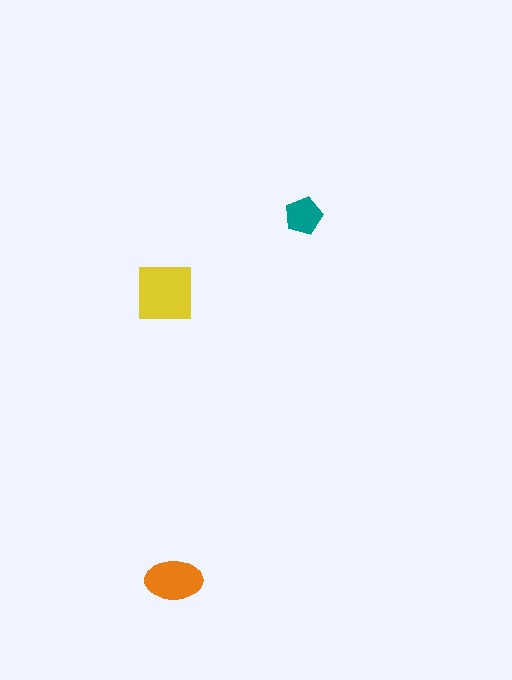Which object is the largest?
The yellow square.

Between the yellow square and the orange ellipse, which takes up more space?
The yellow square.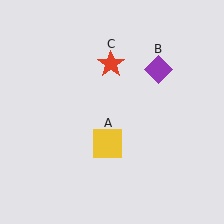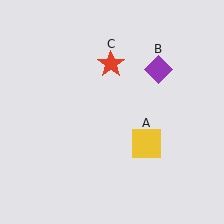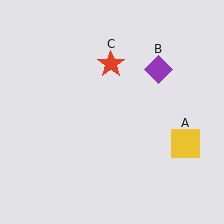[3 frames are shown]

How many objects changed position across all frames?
1 object changed position: yellow square (object A).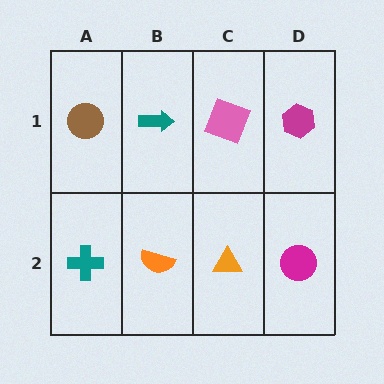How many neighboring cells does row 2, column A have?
2.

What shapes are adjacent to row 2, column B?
A teal arrow (row 1, column B), a teal cross (row 2, column A), an orange triangle (row 2, column C).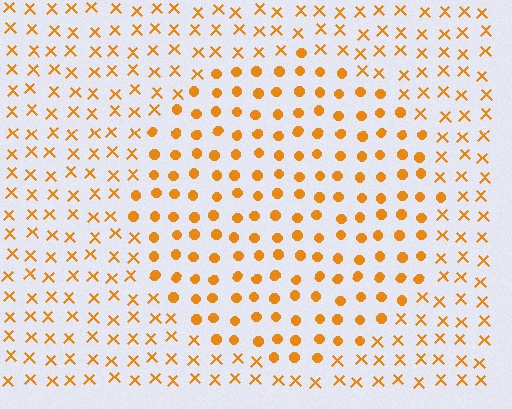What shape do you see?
I see a circle.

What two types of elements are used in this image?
The image uses circles inside the circle region and X marks outside it.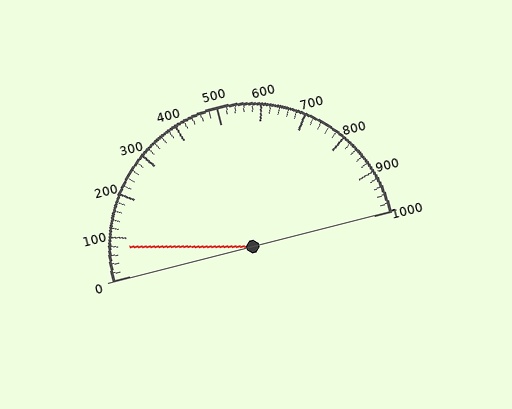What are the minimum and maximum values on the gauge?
The gauge ranges from 0 to 1000.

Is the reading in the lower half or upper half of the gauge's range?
The reading is in the lower half of the range (0 to 1000).